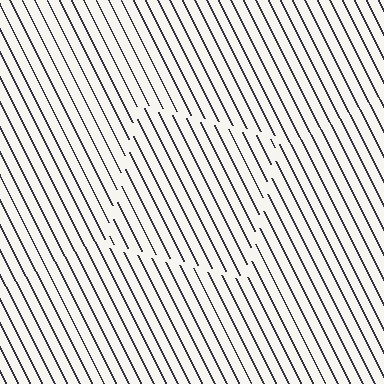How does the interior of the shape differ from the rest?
The interior of the shape contains the same grating, shifted by half a period — the contour is defined by the phase discontinuity where line-ends from the inner and outer gratings abut.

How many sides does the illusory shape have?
4 sides — the line-ends trace a square.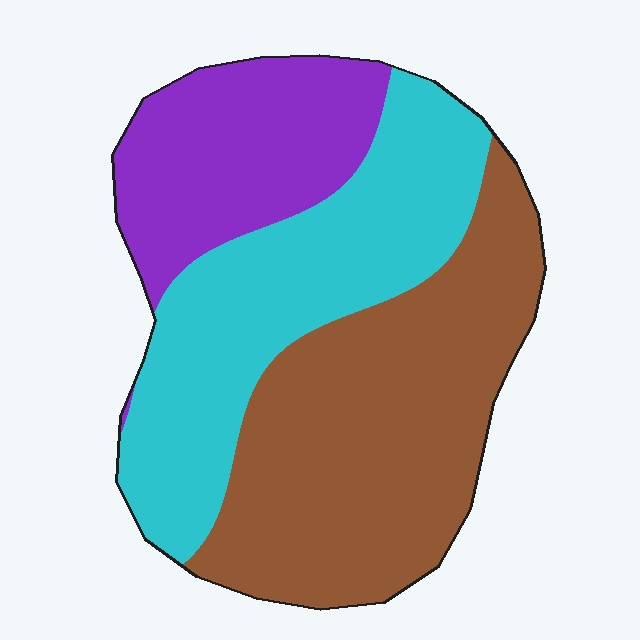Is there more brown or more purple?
Brown.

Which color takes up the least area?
Purple, at roughly 20%.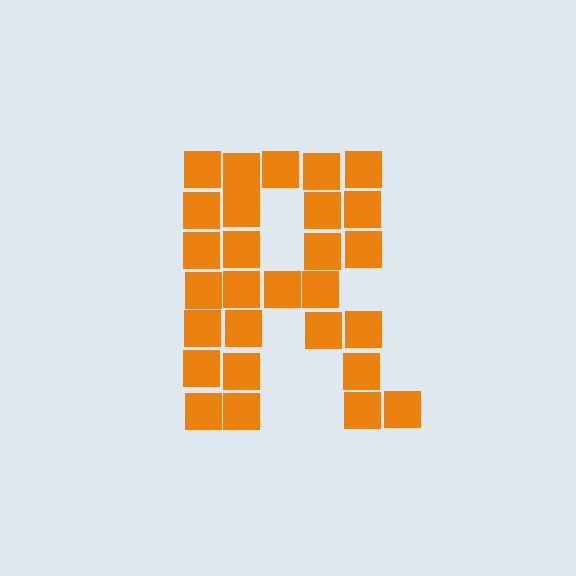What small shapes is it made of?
It is made of small squares.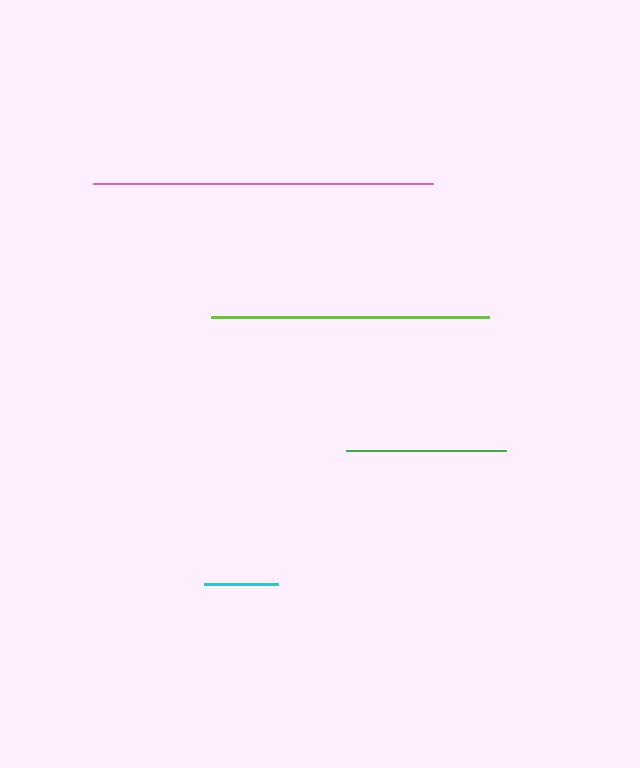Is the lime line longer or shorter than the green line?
The lime line is longer than the green line.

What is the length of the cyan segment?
The cyan segment is approximately 74 pixels long.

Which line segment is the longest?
The pink line is the longest at approximately 340 pixels.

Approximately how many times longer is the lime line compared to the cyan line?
The lime line is approximately 3.8 times the length of the cyan line.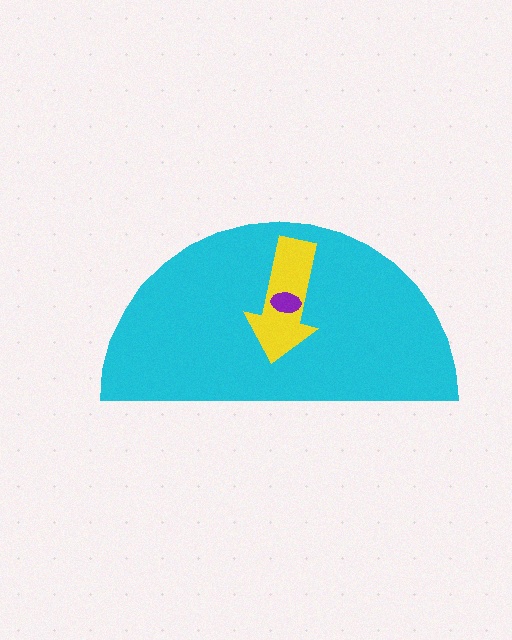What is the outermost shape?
The cyan semicircle.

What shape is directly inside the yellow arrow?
The purple ellipse.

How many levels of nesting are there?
3.